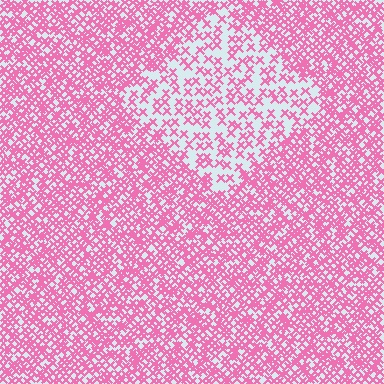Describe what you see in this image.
The image contains small pink elements arranged at two different densities. A diamond-shaped region is visible where the elements are less densely packed than the surrounding area.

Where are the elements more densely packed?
The elements are more densely packed outside the diamond boundary.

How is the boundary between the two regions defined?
The boundary is defined by a change in element density (approximately 2.3x ratio). All elements are the same color, size, and shape.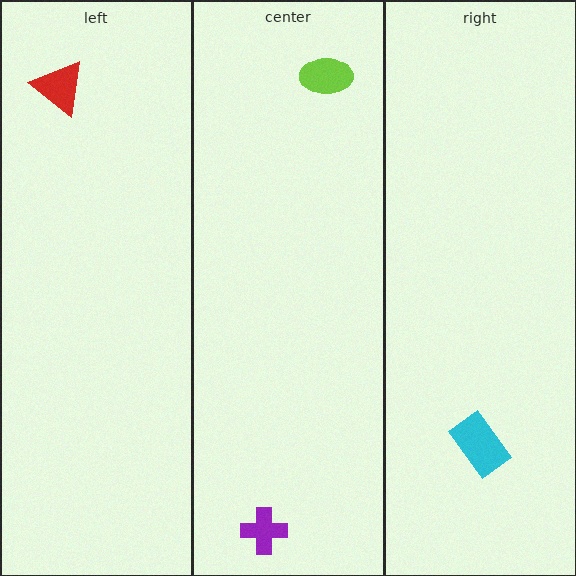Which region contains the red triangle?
The left region.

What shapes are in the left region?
The red triangle.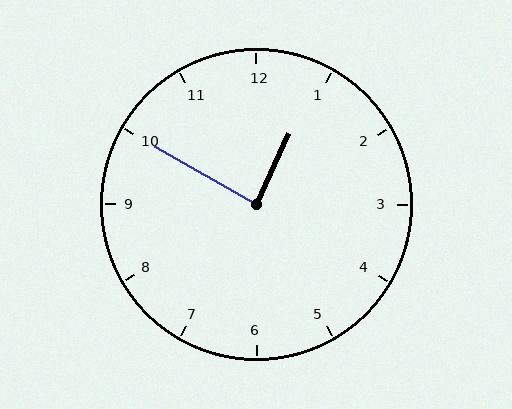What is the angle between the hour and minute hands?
Approximately 85 degrees.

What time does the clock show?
12:50.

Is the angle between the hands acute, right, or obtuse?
It is right.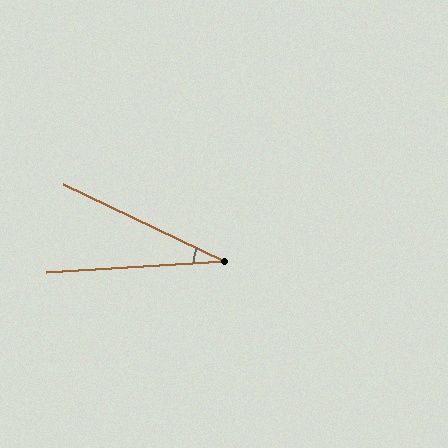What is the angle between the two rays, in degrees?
Approximately 29 degrees.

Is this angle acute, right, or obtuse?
It is acute.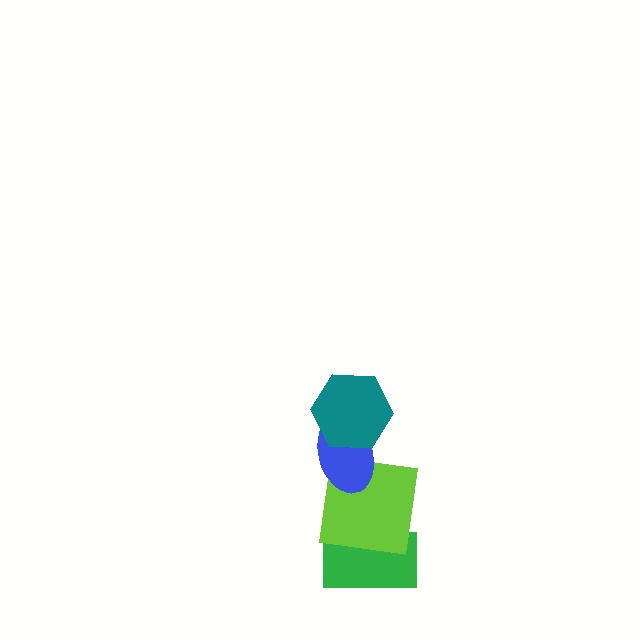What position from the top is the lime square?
The lime square is 3rd from the top.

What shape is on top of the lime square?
The blue ellipse is on top of the lime square.